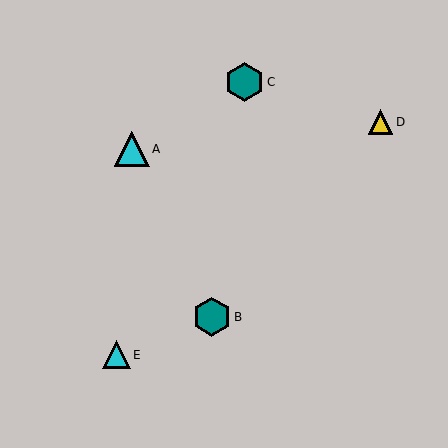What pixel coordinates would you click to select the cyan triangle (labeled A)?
Click at (132, 149) to select the cyan triangle A.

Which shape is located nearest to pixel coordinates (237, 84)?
The teal hexagon (labeled C) at (245, 82) is nearest to that location.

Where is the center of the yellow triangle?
The center of the yellow triangle is at (380, 122).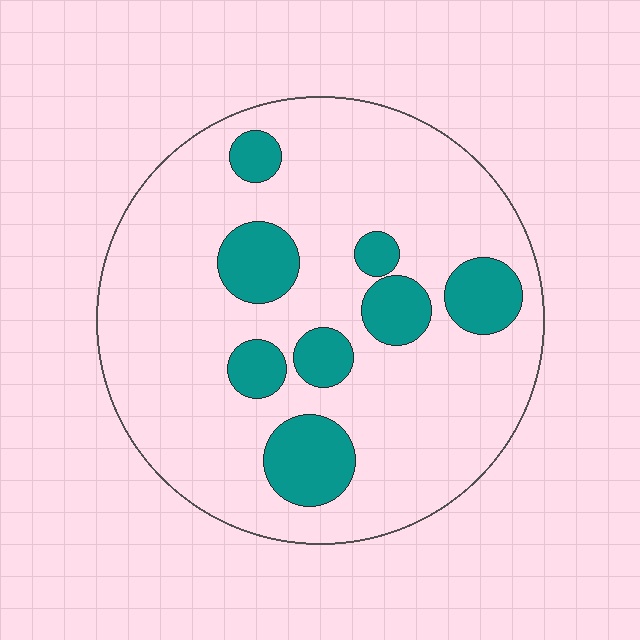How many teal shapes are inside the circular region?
8.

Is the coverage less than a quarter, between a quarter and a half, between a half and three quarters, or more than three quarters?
Less than a quarter.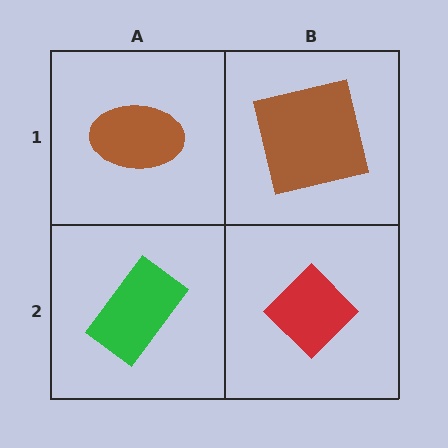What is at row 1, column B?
A brown square.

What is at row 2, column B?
A red diamond.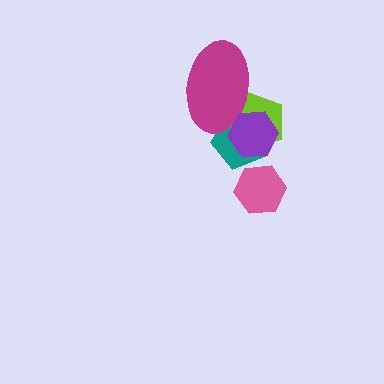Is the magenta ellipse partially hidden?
Yes, it is partially covered by another shape.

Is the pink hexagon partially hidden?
No, no other shape covers it.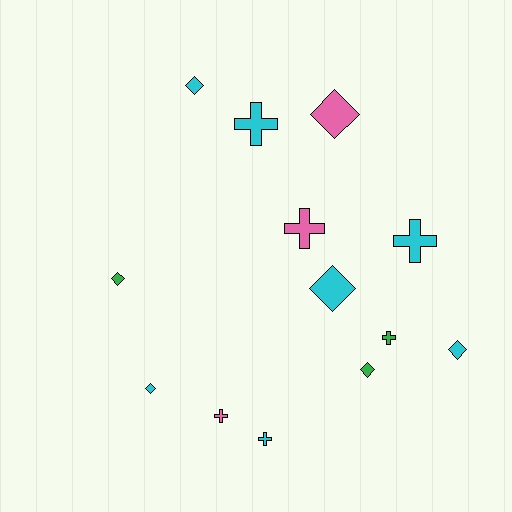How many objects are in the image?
There are 13 objects.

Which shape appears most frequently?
Diamond, with 7 objects.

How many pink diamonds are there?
There is 1 pink diamond.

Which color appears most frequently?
Cyan, with 7 objects.